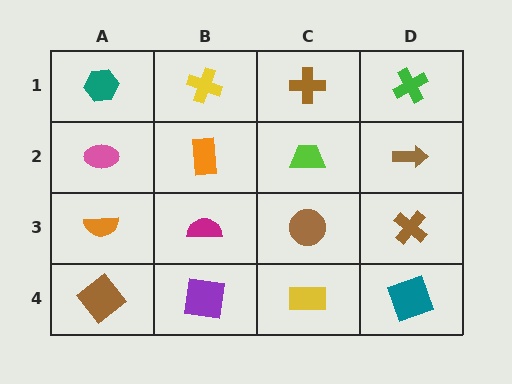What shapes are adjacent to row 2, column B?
A yellow cross (row 1, column B), a magenta semicircle (row 3, column B), a pink ellipse (row 2, column A), a lime trapezoid (row 2, column C).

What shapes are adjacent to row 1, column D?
A brown arrow (row 2, column D), a brown cross (row 1, column C).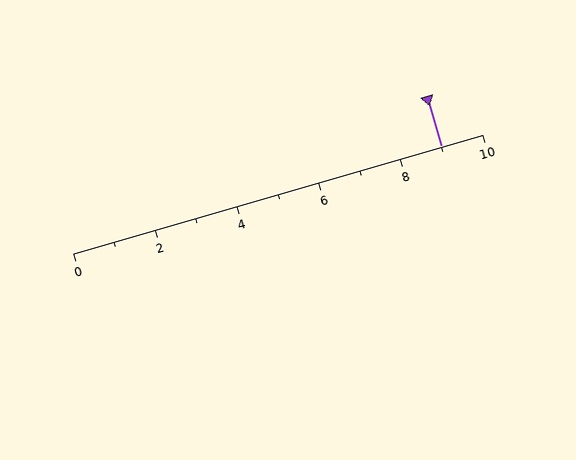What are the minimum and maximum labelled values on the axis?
The axis runs from 0 to 10.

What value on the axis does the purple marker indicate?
The marker indicates approximately 9.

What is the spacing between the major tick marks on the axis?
The major ticks are spaced 2 apart.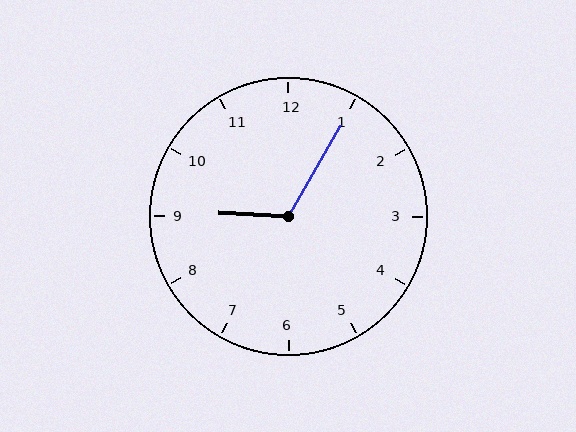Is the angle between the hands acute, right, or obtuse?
It is obtuse.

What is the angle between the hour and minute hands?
Approximately 118 degrees.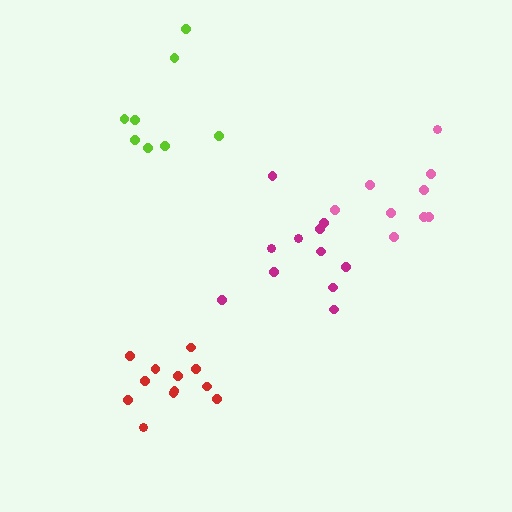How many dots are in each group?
Group 1: 8 dots, Group 2: 11 dots, Group 3: 9 dots, Group 4: 12 dots (40 total).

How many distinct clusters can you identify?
There are 4 distinct clusters.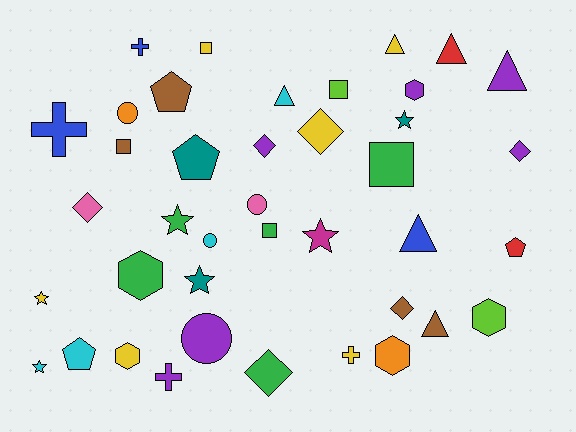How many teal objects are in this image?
There are 3 teal objects.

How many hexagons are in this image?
There are 5 hexagons.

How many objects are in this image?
There are 40 objects.